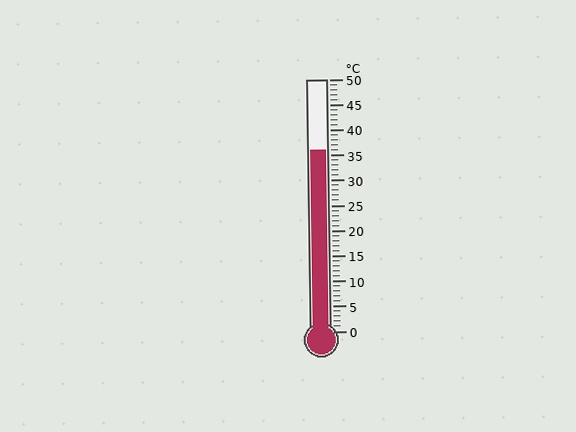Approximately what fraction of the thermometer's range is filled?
The thermometer is filled to approximately 70% of its range.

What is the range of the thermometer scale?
The thermometer scale ranges from 0°C to 50°C.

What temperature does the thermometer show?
The thermometer shows approximately 36°C.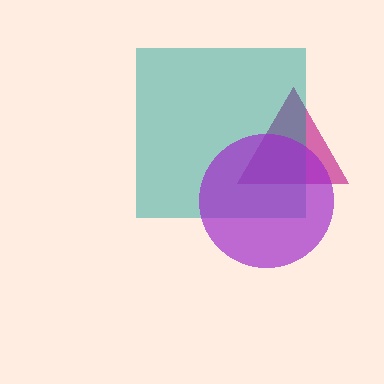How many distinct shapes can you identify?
There are 3 distinct shapes: a magenta triangle, a teal square, a purple circle.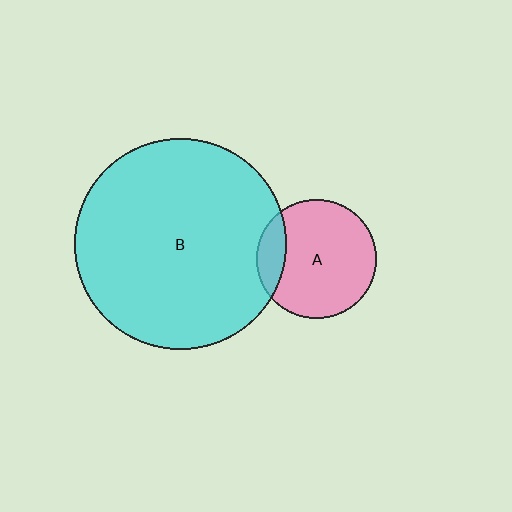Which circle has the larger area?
Circle B (cyan).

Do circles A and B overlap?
Yes.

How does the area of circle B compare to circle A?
Approximately 3.1 times.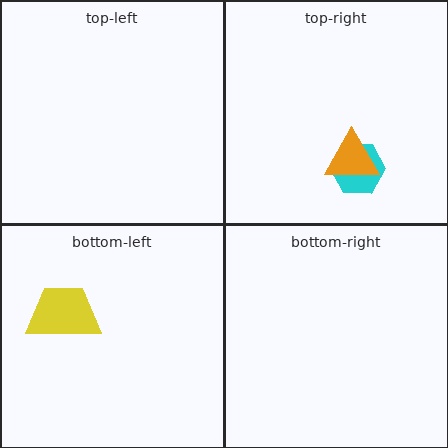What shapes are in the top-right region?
The cyan hexagon, the orange triangle.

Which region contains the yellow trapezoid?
The bottom-left region.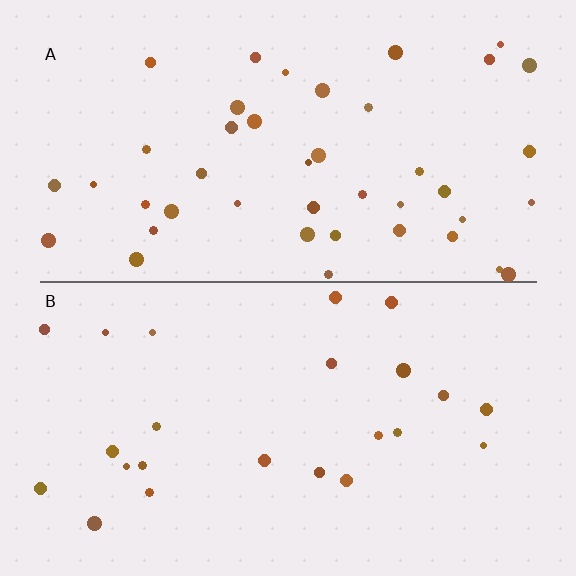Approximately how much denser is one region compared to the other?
Approximately 1.9× — region A over region B.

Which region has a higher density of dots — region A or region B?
A (the top).